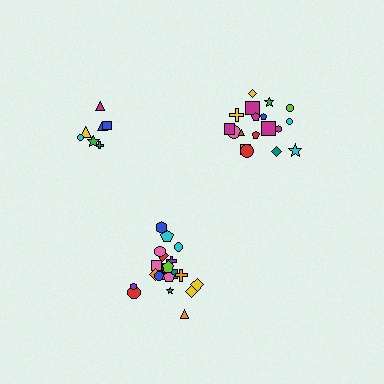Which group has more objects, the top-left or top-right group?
The top-right group.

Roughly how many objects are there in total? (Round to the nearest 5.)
Roughly 45 objects in total.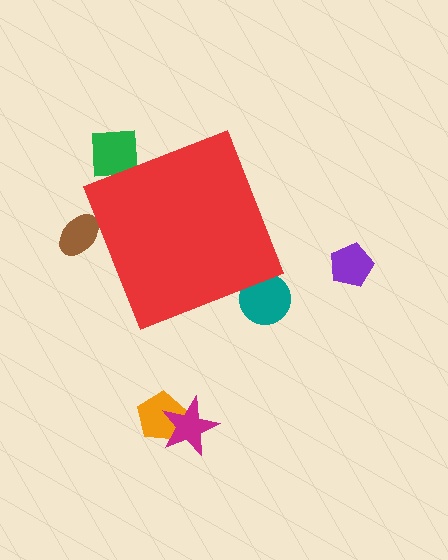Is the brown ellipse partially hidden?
Yes, the brown ellipse is partially hidden behind the red diamond.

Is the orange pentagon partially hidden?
No, the orange pentagon is fully visible.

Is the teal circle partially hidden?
Yes, the teal circle is partially hidden behind the red diamond.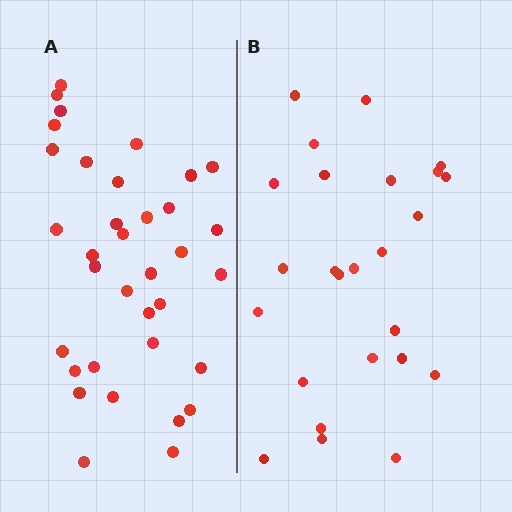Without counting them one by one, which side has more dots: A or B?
Region A (the left region) has more dots.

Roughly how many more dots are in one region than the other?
Region A has roughly 10 or so more dots than region B.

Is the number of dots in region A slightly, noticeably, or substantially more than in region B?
Region A has noticeably more, but not dramatically so. The ratio is roughly 1.4 to 1.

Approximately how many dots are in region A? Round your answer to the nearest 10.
About 40 dots. (The exact count is 35, which rounds to 40.)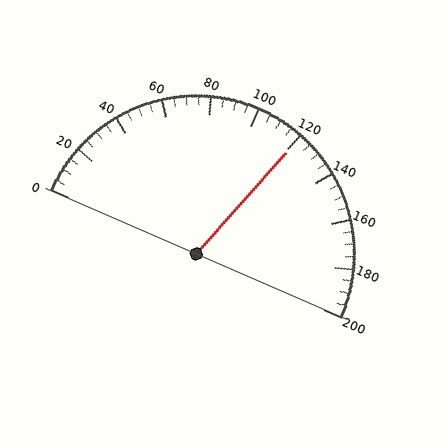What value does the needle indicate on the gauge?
The needle indicates approximately 120.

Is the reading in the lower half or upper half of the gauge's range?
The reading is in the upper half of the range (0 to 200).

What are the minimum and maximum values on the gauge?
The gauge ranges from 0 to 200.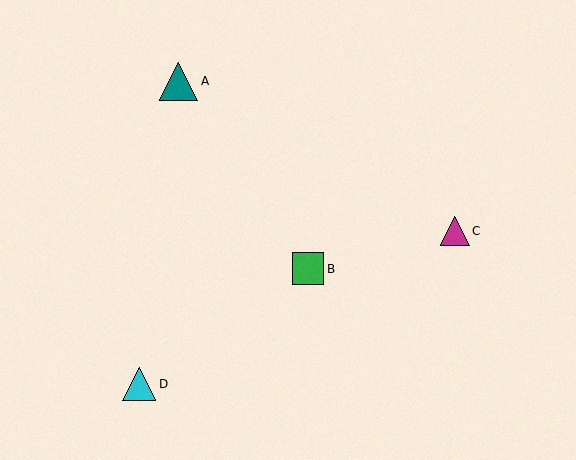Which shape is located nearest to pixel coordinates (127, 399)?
The cyan triangle (labeled D) at (139, 384) is nearest to that location.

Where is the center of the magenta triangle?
The center of the magenta triangle is at (455, 231).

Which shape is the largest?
The teal triangle (labeled A) is the largest.